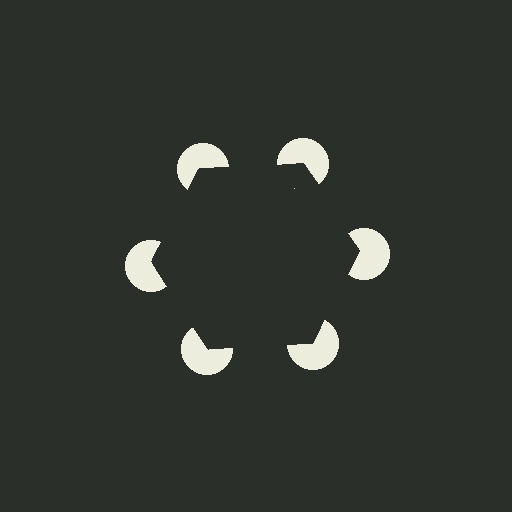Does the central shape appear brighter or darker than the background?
It typically appears slightly darker than the background, even though no actual brightness change is drawn.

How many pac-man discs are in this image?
There are 6 — one at each vertex of the illusory hexagon.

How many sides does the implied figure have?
6 sides.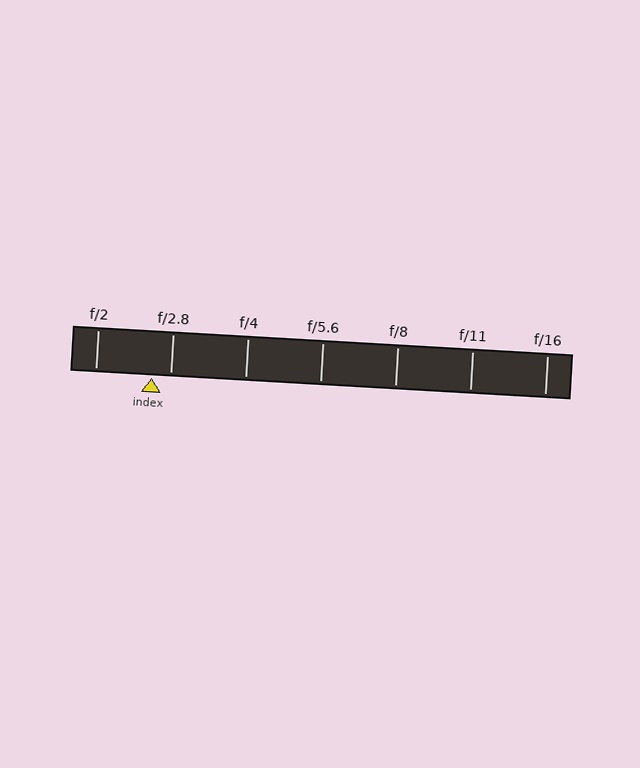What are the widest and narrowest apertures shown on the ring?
The widest aperture shown is f/2 and the narrowest is f/16.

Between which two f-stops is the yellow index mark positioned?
The index mark is between f/2 and f/2.8.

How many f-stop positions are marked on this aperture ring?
There are 7 f-stop positions marked.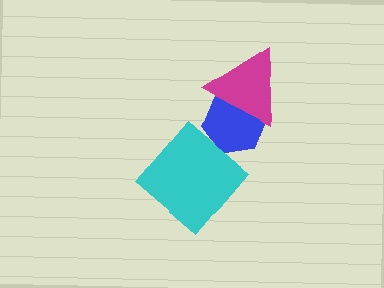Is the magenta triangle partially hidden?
No, no other shape covers it.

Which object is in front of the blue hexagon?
The magenta triangle is in front of the blue hexagon.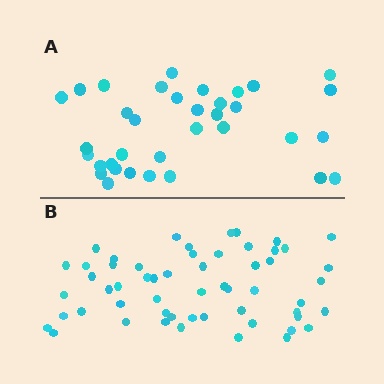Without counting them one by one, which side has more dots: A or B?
Region B (the bottom region) has more dots.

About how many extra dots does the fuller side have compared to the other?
Region B has approximately 20 more dots than region A.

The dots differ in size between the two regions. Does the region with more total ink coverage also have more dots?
No. Region A has more total ink coverage because its dots are larger, but region B actually contains more individual dots. Total area can be misleading — the number of items is what matters here.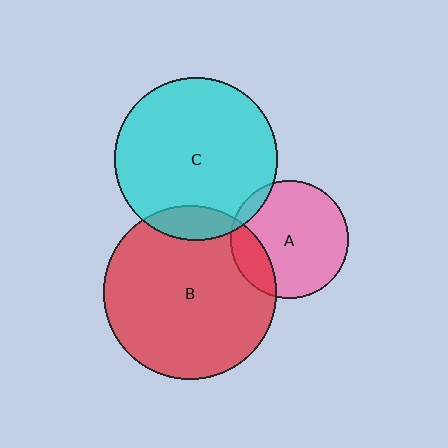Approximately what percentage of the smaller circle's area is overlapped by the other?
Approximately 10%.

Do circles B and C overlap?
Yes.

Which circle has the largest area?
Circle B (red).